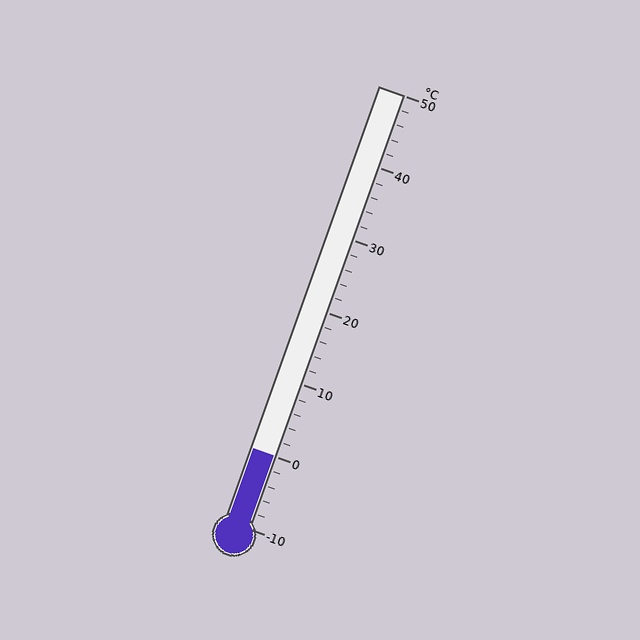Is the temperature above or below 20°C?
The temperature is below 20°C.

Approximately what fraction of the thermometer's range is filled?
The thermometer is filled to approximately 15% of its range.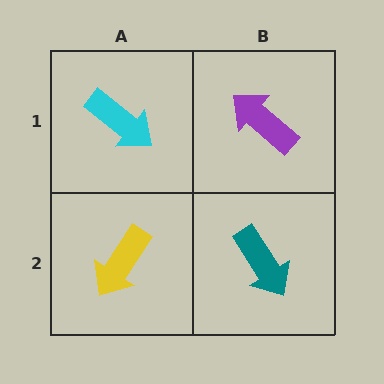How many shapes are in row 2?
2 shapes.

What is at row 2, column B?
A teal arrow.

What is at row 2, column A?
A yellow arrow.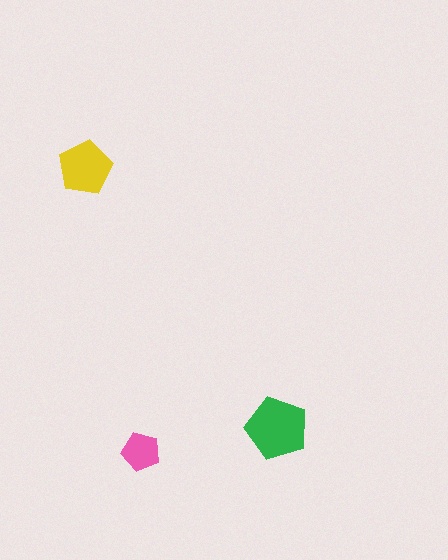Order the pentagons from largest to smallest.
the green one, the yellow one, the pink one.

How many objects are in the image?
There are 3 objects in the image.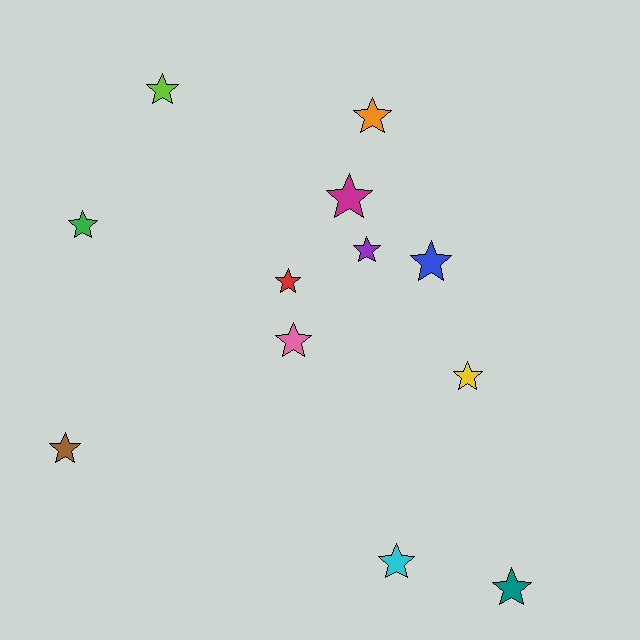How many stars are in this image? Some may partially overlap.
There are 12 stars.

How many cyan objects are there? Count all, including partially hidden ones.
There is 1 cyan object.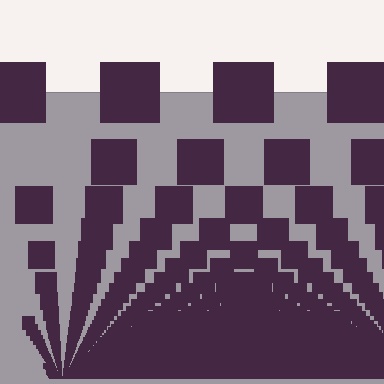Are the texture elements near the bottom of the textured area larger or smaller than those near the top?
Smaller. The gradient is inverted — elements near the bottom are smaller and denser.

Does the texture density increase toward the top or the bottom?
Density increases toward the bottom.